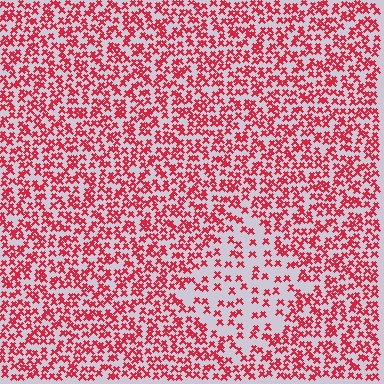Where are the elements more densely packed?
The elements are more densely packed outside the diamond boundary.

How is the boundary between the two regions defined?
The boundary is defined by a change in element density (approximately 2.1x ratio). All elements are the same color, size, and shape.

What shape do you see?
I see a diamond.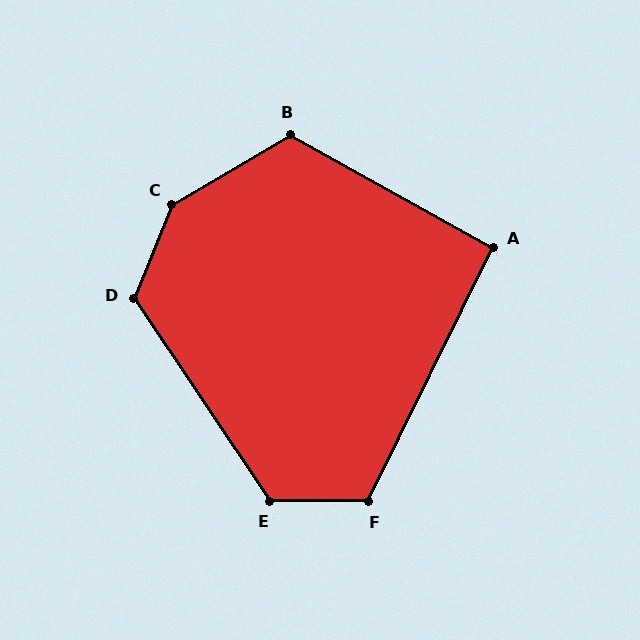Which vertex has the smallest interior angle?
A, at approximately 93 degrees.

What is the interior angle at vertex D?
Approximately 124 degrees (obtuse).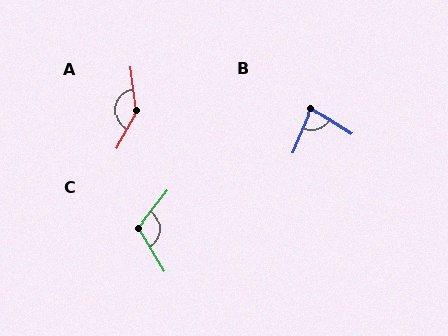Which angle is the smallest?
B, at approximately 80 degrees.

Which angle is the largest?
A, at approximately 143 degrees.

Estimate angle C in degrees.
Approximately 110 degrees.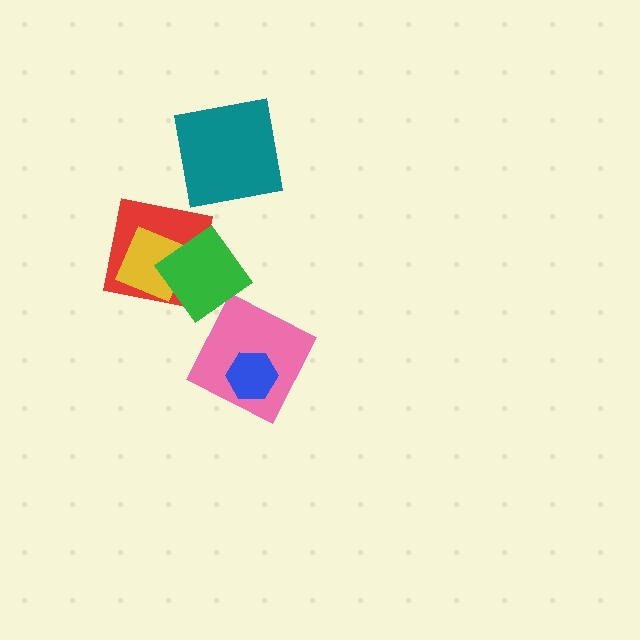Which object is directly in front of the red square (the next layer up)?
The yellow square is directly in front of the red square.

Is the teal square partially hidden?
No, no other shape covers it.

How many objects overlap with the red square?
2 objects overlap with the red square.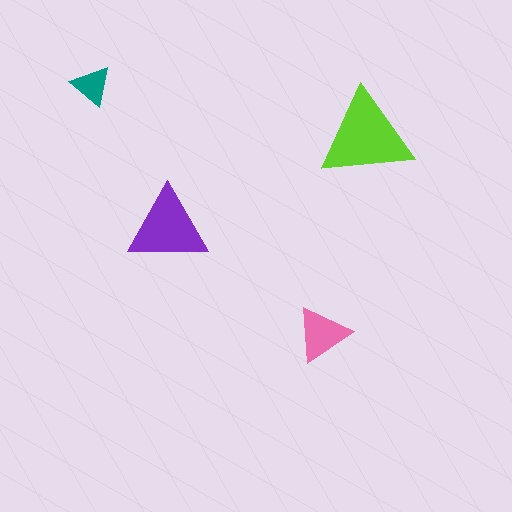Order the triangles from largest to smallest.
the lime one, the purple one, the pink one, the teal one.